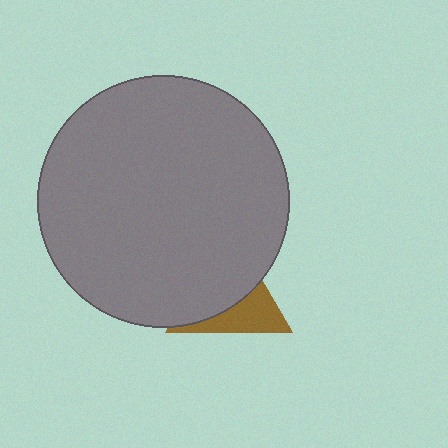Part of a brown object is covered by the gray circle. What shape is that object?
It is a triangle.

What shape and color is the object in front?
The object in front is a gray circle.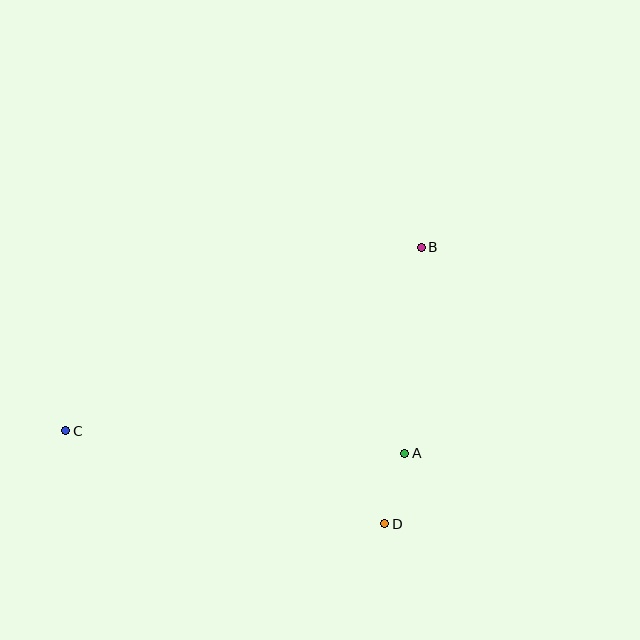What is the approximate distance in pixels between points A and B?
The distance between A and B is approximately 206 pixels.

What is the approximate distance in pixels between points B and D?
The distance between B and D is approximately 279 pixels.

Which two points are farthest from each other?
Points B and C are farthest from each other.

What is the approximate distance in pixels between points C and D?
The distance between C and D is approximately 332 pixels.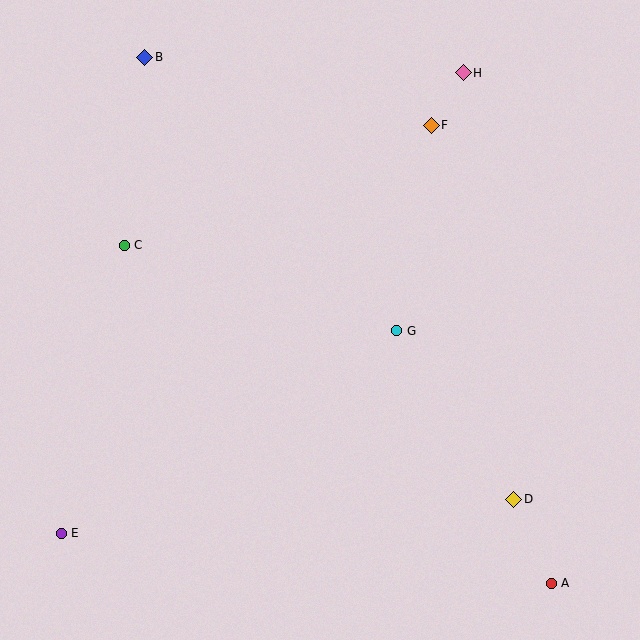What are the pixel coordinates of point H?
Point H is at (463, 73).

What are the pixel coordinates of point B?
Point B is at (145, 57).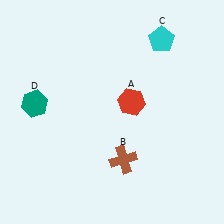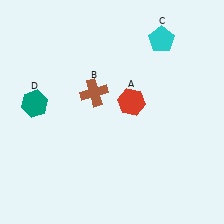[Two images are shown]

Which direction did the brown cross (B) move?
The brown cross (B) moved up.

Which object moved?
The brown cross (B) moved up.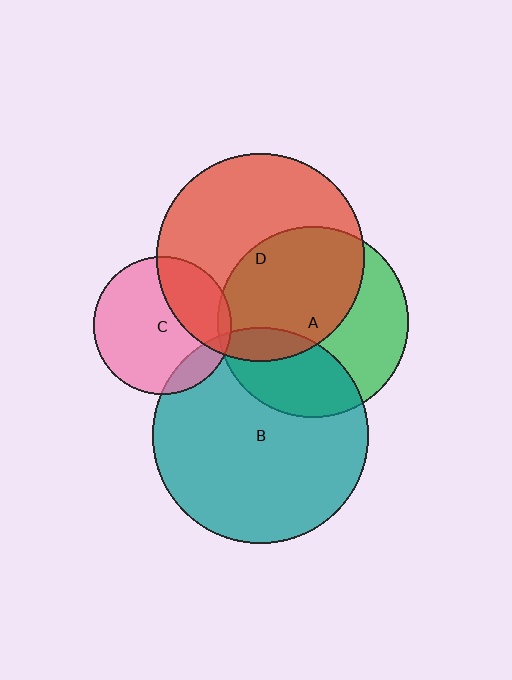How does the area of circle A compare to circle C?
Approximately 1.9 times.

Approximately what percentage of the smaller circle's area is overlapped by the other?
Approximately 55%.